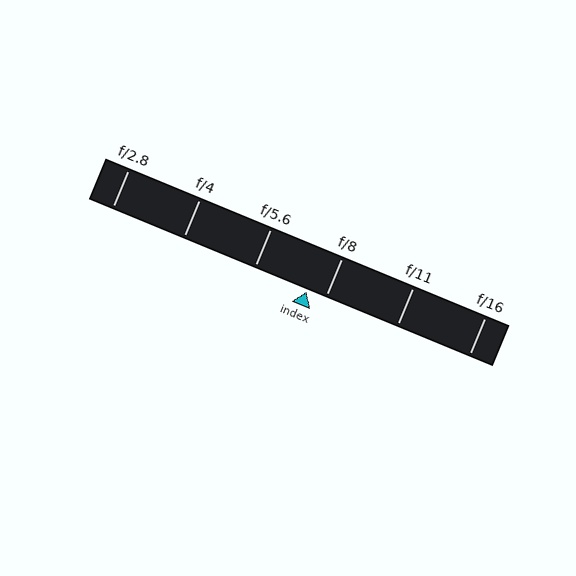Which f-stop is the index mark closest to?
The index mark is closest to f/8.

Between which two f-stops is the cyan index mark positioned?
The index mark is between f/5.6 and f/8.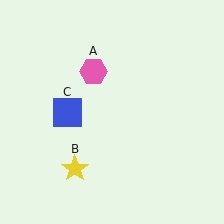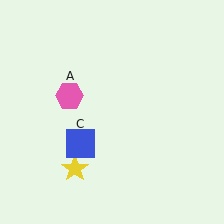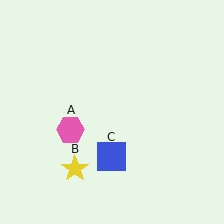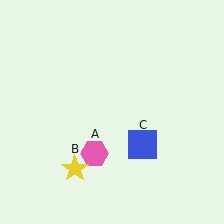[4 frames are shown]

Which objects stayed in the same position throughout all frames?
Yellow star (object B) remained stationary.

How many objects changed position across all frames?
2 objects changed position: pink hexagon (object A), blue square (object C).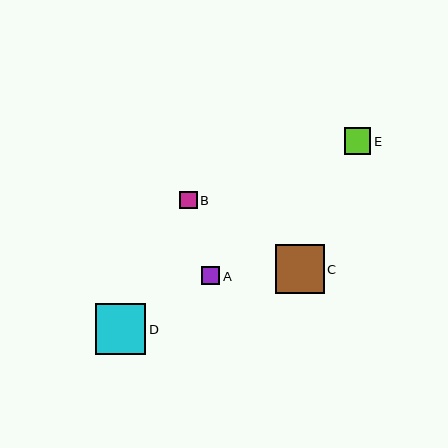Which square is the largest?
Square D is the largest with a size of approximately 51 pixels.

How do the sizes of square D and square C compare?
Square D and square C are approximately the same size.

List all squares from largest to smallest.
From largest to smallest: D, C, E, A, B.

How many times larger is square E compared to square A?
Square E is approximately 1.4 times the size of square A.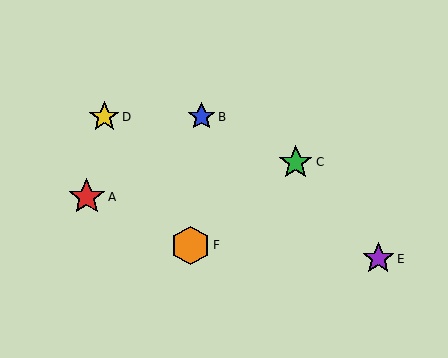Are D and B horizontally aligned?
Yes, both are at y≈117.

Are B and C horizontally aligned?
No, B is at y≈117 and C is at y≈162.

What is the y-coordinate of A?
Object A is at y≈197.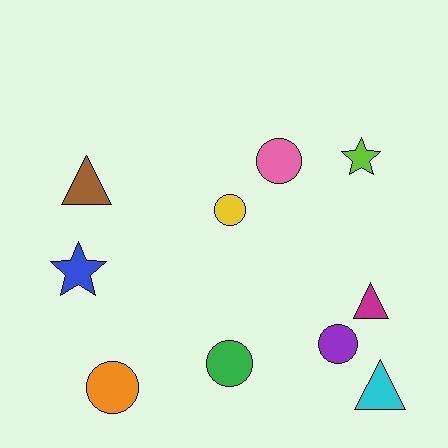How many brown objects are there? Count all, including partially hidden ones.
There is 1 brown object.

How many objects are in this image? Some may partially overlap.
There are 10 objects.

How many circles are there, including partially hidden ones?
There are 5 circles.